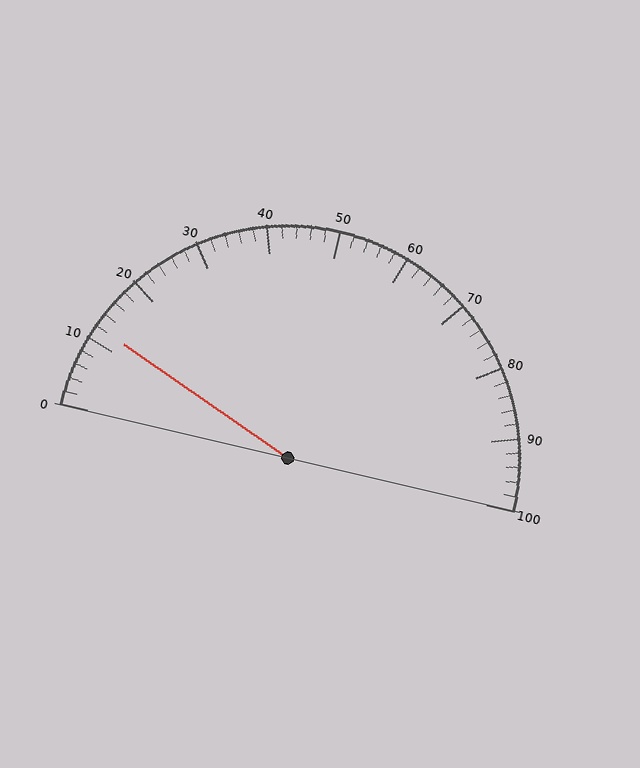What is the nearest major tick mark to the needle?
The nearest major tick mark is 10.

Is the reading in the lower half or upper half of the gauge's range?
The reading is in the lower half of the range (0 to 100).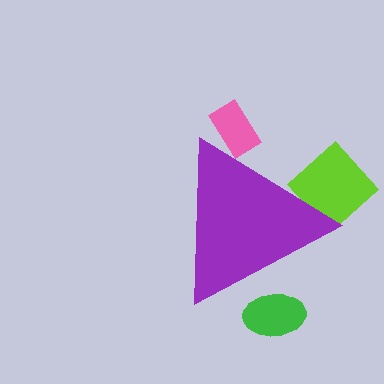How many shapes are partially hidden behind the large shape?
3 shapes are partially hidden.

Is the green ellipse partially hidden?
Yes, the green ellipse is partially hidden behind the purple triangle.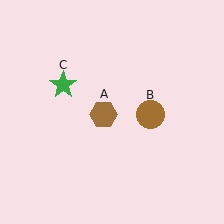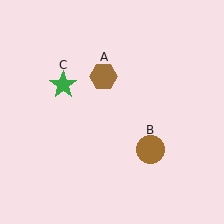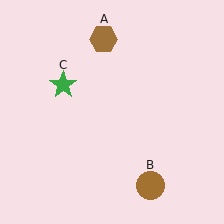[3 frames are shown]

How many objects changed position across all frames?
2 objects changed position: brown hexagon (object A), brown circle (object B).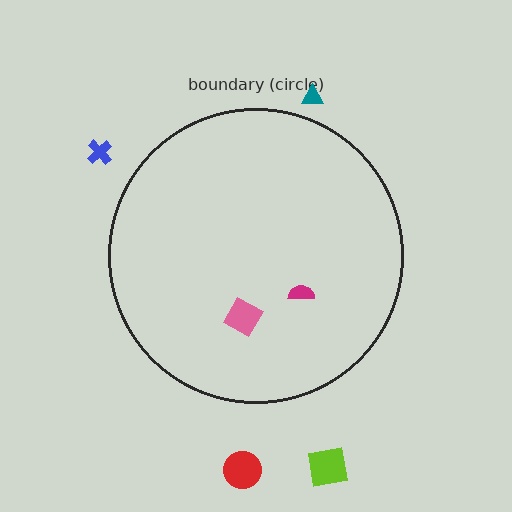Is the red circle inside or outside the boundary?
Outside.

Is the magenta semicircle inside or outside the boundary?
Inside.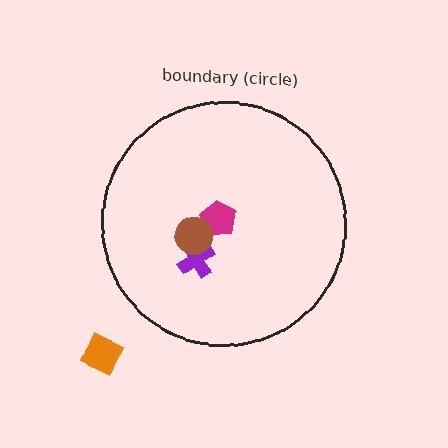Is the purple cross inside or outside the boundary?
Inside.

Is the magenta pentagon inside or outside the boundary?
Inside.